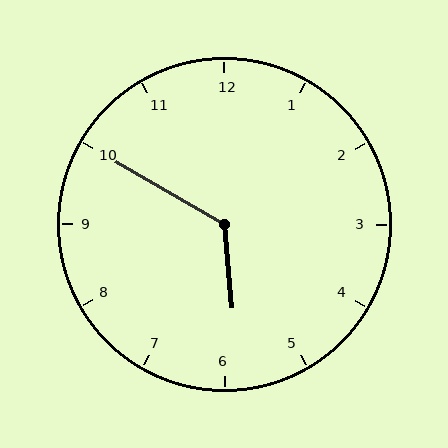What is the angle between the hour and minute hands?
Approximately 125 degrees.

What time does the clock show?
5:50.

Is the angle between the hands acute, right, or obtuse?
It is obtuse.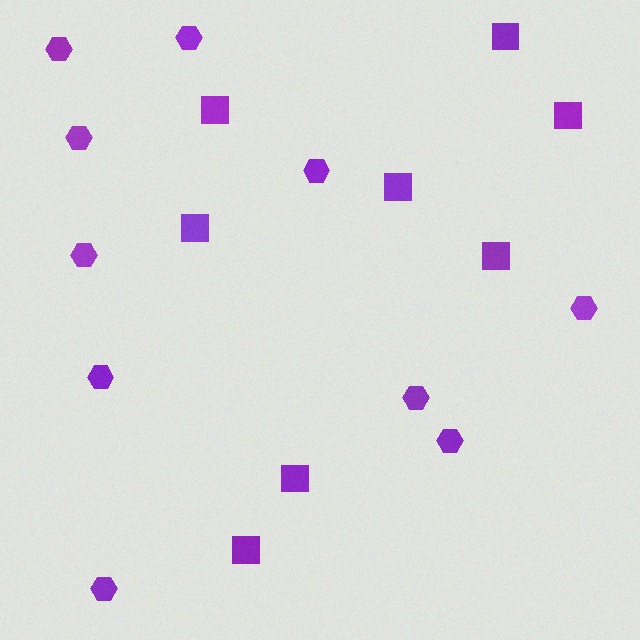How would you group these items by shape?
There are 2 groups: one group of hexagons (10) and one group of squares (8).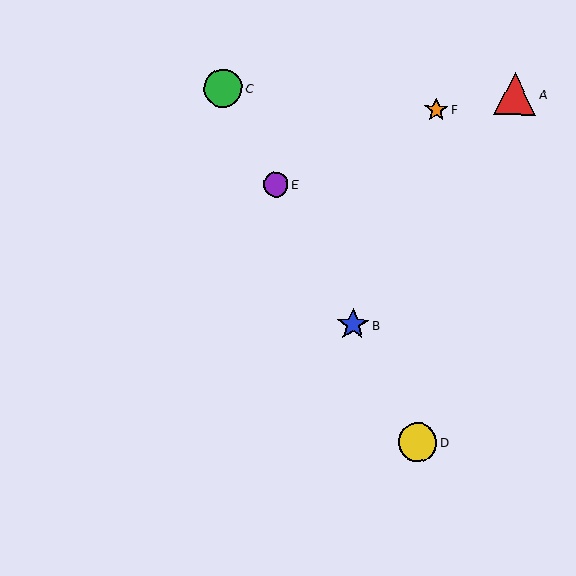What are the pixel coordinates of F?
Object F is at (436, 110).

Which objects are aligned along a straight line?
Objects B, C, D, E are aligned along a straight line.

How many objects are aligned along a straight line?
4 objects (B, C, D, E) are aligned along a straight line.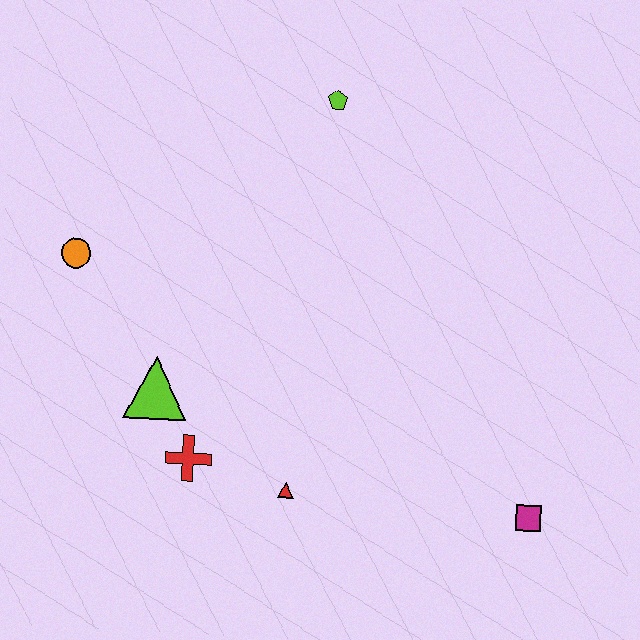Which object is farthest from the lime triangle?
The magenta square is farthest from the lime triangle.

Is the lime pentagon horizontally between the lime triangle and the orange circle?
No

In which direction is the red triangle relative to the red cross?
The red triangle is to the right of the red cross.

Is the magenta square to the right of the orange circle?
Yes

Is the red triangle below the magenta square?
No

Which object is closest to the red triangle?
The red cross is closest to the red triangle.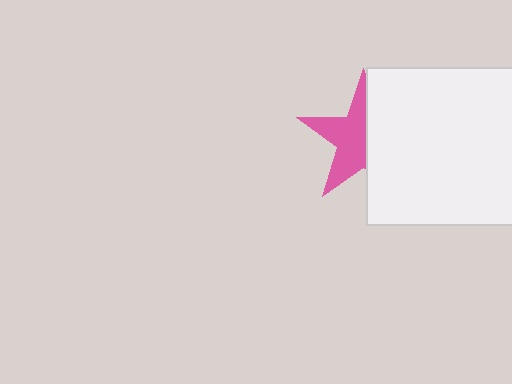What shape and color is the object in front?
The object in front is a white square.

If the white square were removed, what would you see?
You would see the complete pink star.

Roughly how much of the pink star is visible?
About half of it is visible (roughly 53%).